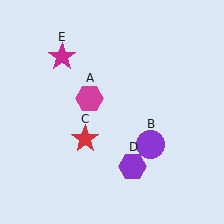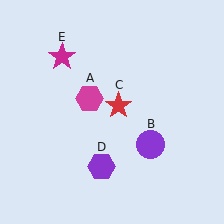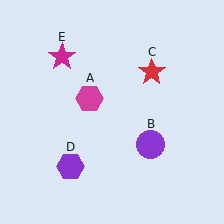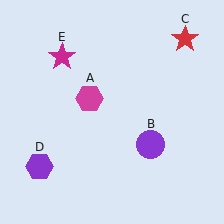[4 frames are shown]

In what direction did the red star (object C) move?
The red star (object C) moved up and to the right.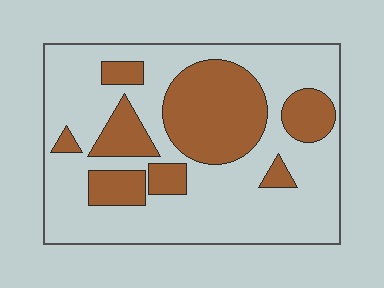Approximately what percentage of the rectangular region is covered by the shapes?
Approximately 30%.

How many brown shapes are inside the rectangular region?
8.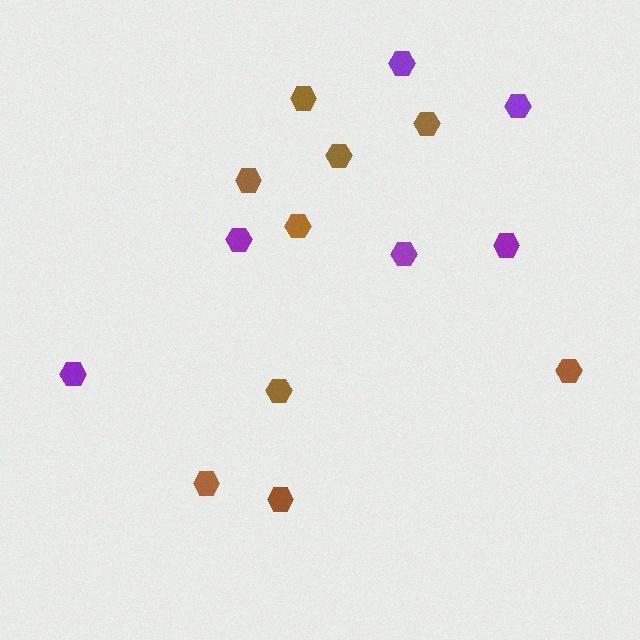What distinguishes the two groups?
There are 2 groups: one group of brown hexagons (9) and one group of purple hexagons (6).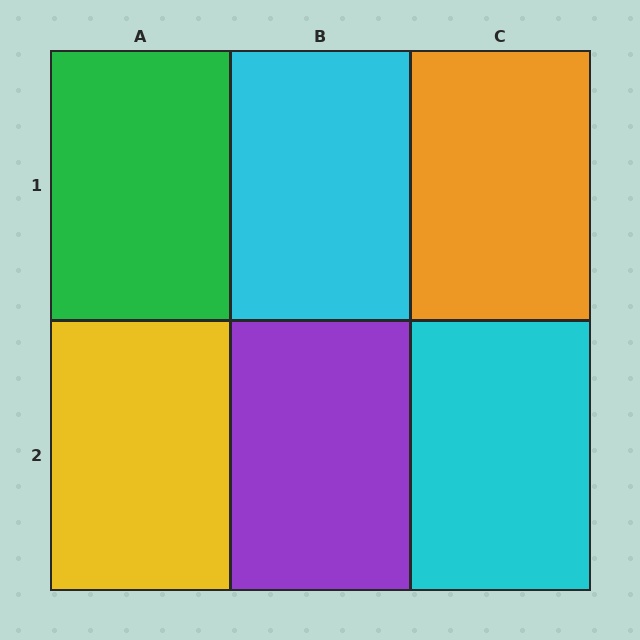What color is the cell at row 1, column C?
Orange.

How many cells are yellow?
1 cell is yellow.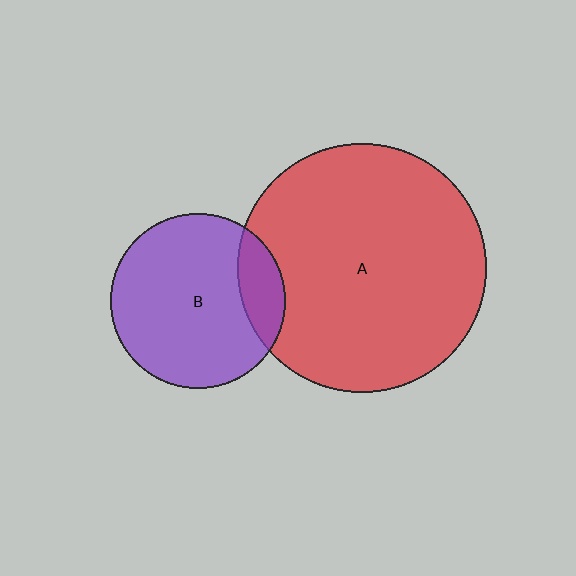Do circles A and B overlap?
Yes.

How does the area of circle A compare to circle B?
Approximately 2.0 times.